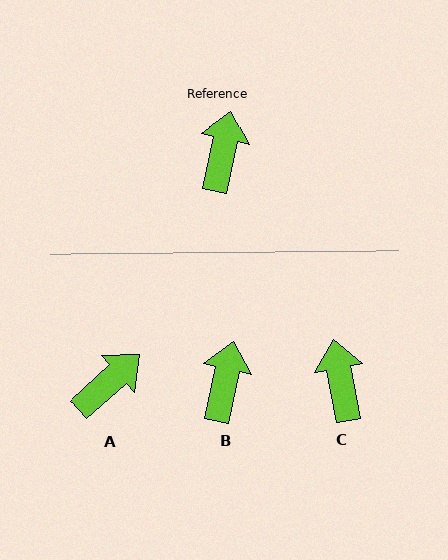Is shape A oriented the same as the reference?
No, it is off by about 35 degrees.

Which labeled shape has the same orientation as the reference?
B.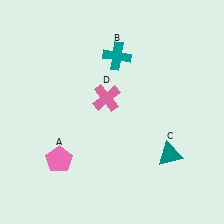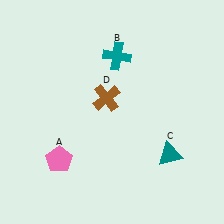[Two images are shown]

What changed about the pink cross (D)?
In Image 1, D is pink. In Image 2, it changed to brown.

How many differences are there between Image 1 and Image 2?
There is 1 difference between the two images.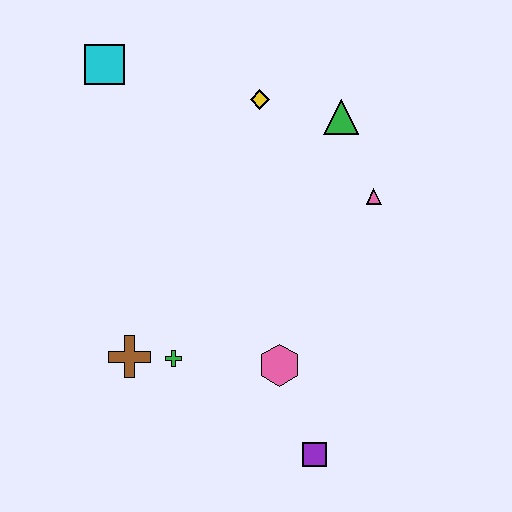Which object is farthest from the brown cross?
The green triangle is farthest from the brown cross.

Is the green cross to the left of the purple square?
Yes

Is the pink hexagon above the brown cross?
No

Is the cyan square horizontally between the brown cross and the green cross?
No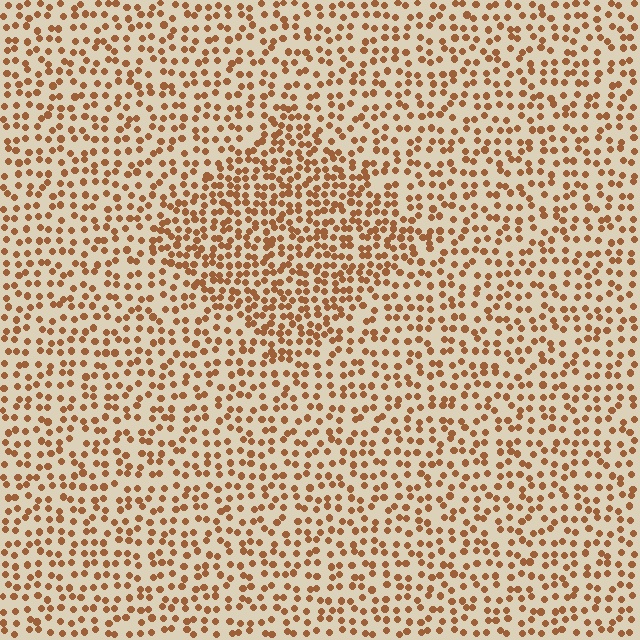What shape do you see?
I see a diamond.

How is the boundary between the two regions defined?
The boundary is defined by a change in element density (approximately 1.7x ratio). All elements are the same color, size, and shape.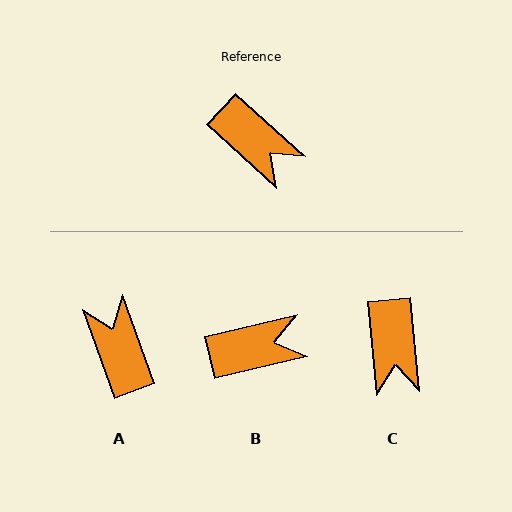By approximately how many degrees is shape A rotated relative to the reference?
Approximately 152 degrees counter-clockwise.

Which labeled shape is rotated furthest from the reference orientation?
A, about 152 degrees away.